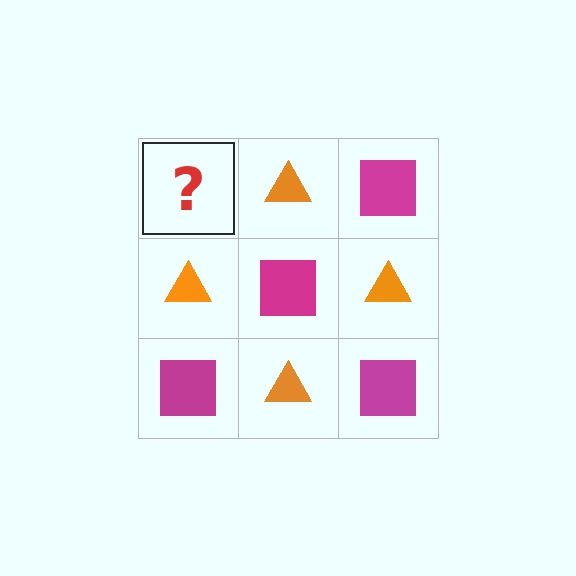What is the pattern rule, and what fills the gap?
The rule is that it alternates magenta square and orange triangle in a checkerboard pattern. The gap should be filled with a magenta square.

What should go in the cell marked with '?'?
The missing cell should contain a magenta square.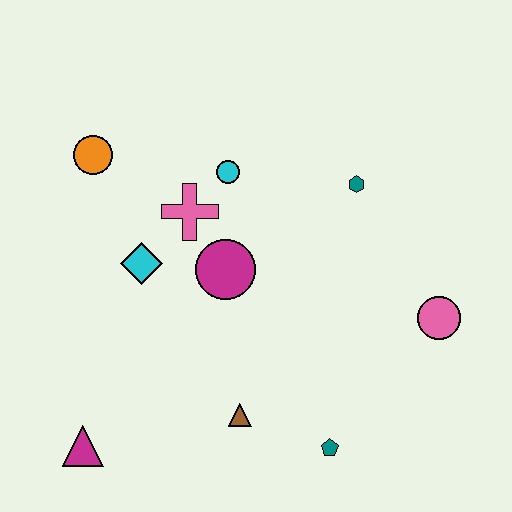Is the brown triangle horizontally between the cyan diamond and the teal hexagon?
Yes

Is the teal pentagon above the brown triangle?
No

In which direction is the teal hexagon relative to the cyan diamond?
The teal hexagon is to the right of the cyan diamond.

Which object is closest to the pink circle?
The teal hexagon is closest to the pink circle.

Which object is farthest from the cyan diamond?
The pink circle is farthest from the cyan diamond.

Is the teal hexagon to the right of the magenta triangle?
Yes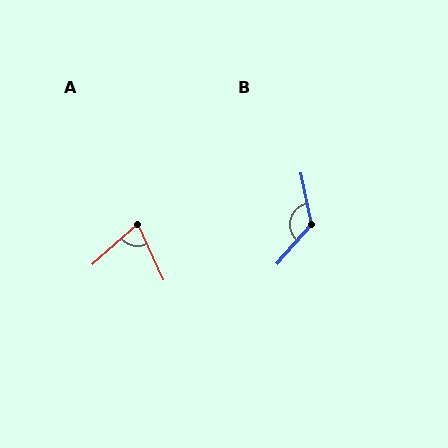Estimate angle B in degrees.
Approximately 127 degrees.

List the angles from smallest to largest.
A (72°), B (127°).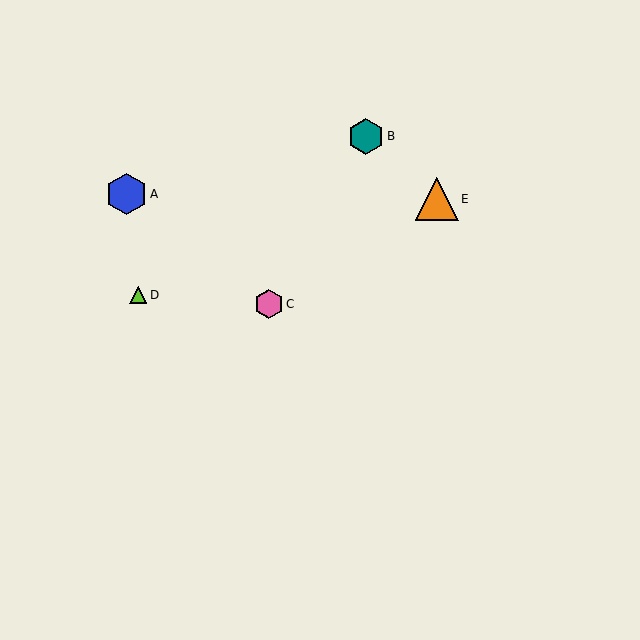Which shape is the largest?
The orange triangle (labeled E) is the largest.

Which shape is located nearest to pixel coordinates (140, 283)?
The lime triangle (labeled D) at (138, 295) is nearest to that location.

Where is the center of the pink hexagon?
The center of the pink hexagon is at (269, 304).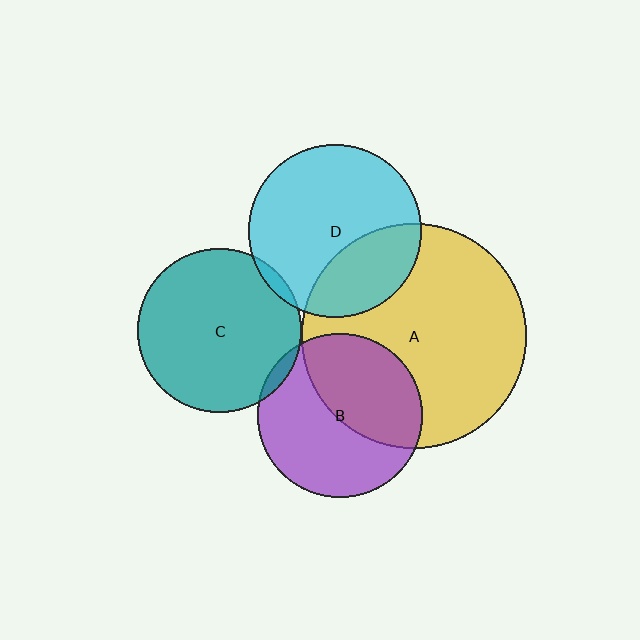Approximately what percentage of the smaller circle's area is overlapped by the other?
Approximately 30%.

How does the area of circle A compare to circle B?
Approximately 1.9 times.